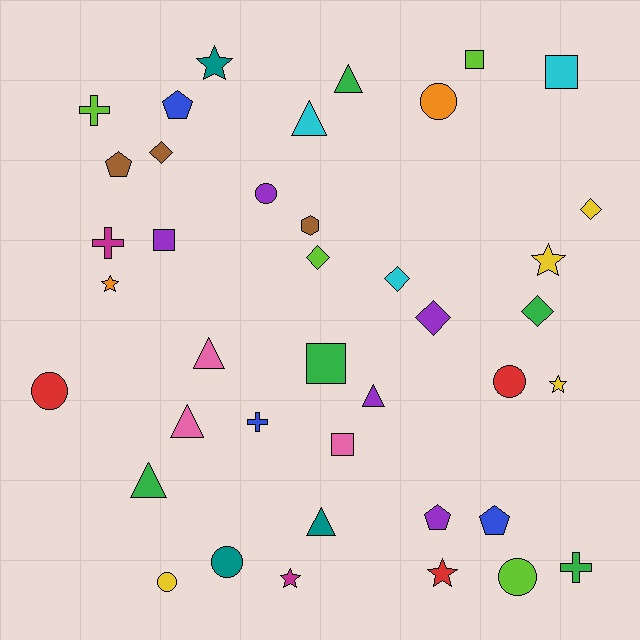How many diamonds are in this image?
There are 6 diamonds.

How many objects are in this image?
There are 40 objects.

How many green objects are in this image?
There are 5 green objects.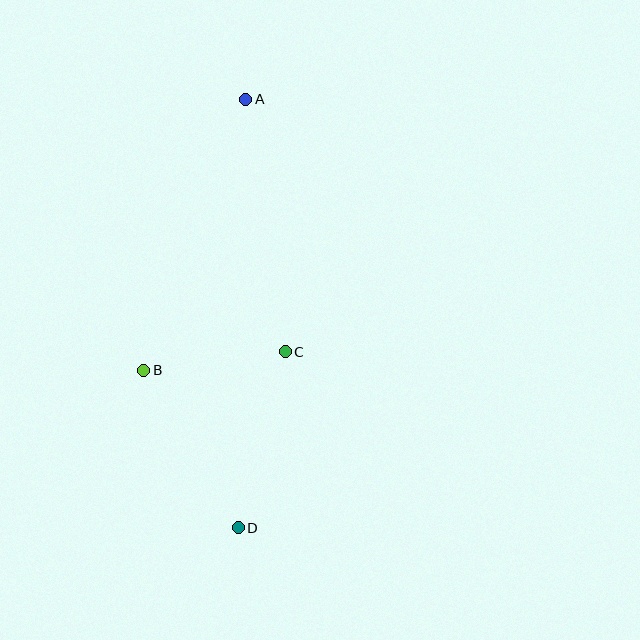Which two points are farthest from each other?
Points A and D are farthest from each other.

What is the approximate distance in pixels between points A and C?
The distance between A and C is approximately 255 pixels.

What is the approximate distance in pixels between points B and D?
The distance between B and D is approximately 184 pixels.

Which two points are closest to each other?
Points B and C are closest to each other.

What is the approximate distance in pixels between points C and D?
The distance between C and D is approximately 182 pixels.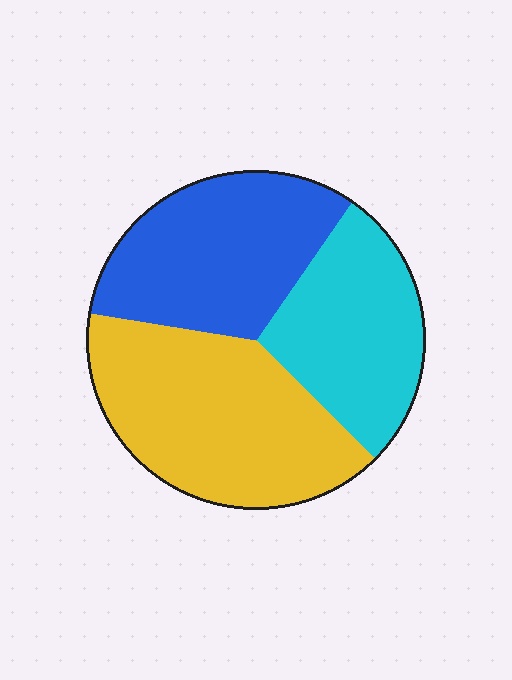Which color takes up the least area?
Cyan, at roughly 30%.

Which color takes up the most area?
Yellow, at roughly 40%.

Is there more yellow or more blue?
Yellow.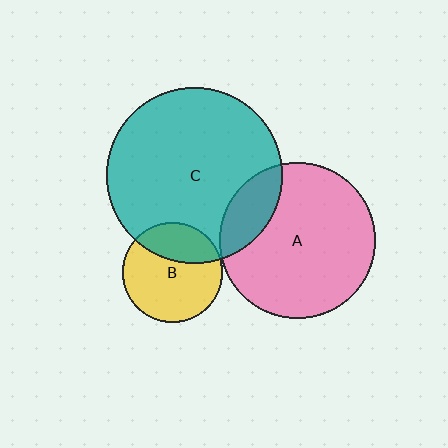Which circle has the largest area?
Circle C (teal).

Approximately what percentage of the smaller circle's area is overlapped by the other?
Approximately 20%.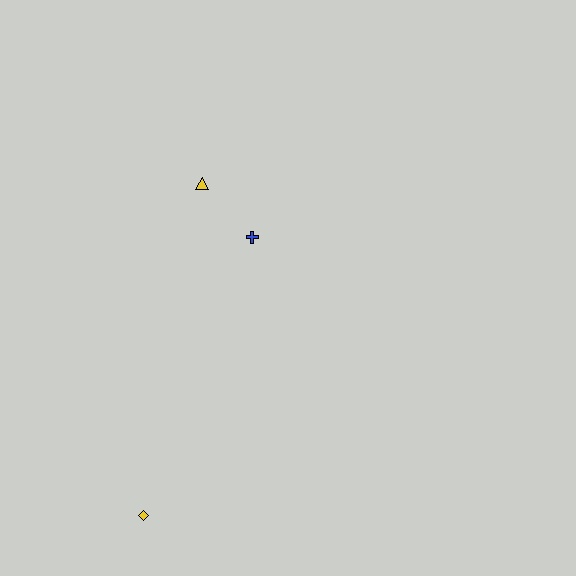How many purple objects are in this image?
There are no purple objects.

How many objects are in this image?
There are 3 objects.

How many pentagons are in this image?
There are no pentagons.